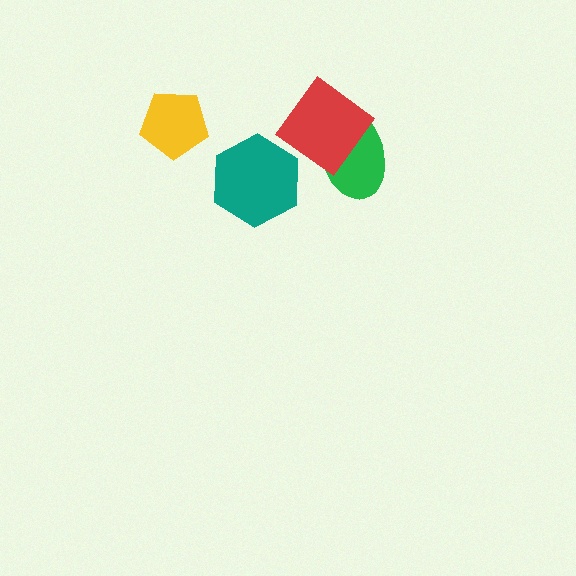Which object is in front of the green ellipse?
The red diamond is in front of the green ellipse.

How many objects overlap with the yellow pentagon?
0 objects overlap with the yellow pentagon.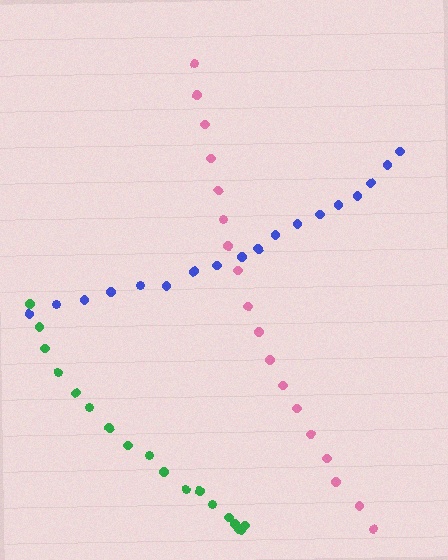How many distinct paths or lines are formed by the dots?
There are 3 distinct paths.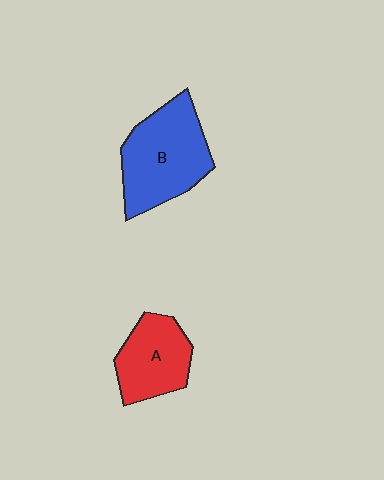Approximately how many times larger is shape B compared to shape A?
Approximately 1.4 times.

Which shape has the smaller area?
Shape A (red).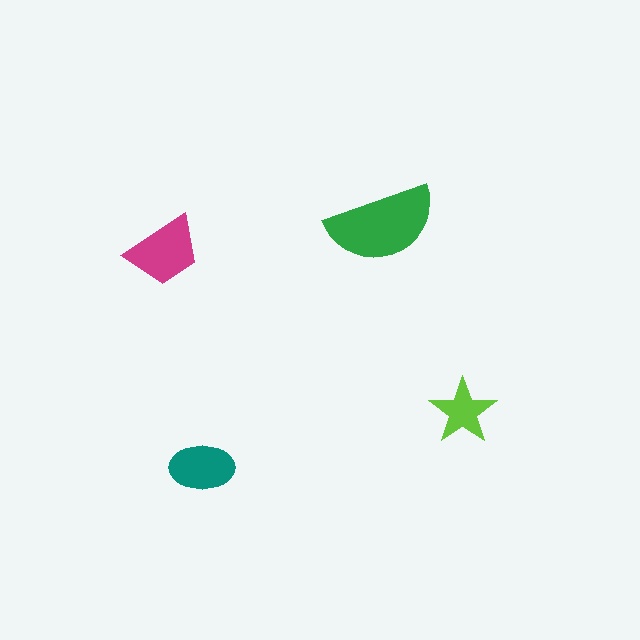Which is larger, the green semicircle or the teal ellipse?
The green semicircle.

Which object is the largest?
The green semicircle.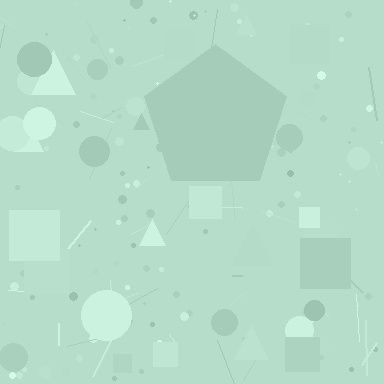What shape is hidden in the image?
A pentagon is hidden in the image.